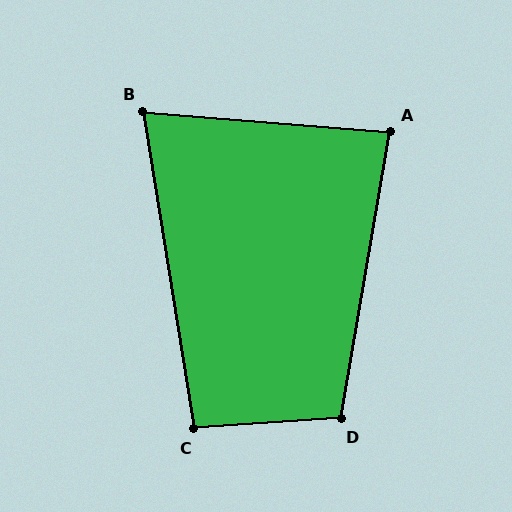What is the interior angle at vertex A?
Approximately 85 degrees (acute).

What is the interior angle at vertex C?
Approximately 95 degrees (obtuse).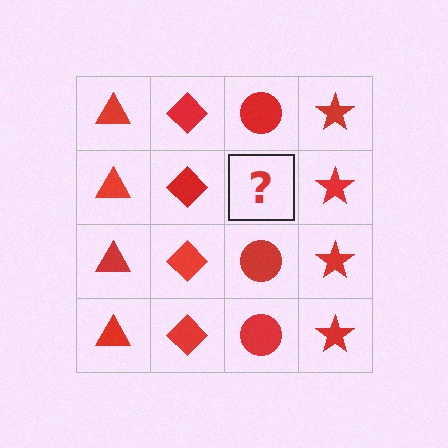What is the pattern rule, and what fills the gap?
The rule is that each column has a consistent shape. The gap should be filled with a red circle.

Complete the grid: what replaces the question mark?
The question mark should be replaced with a red circle.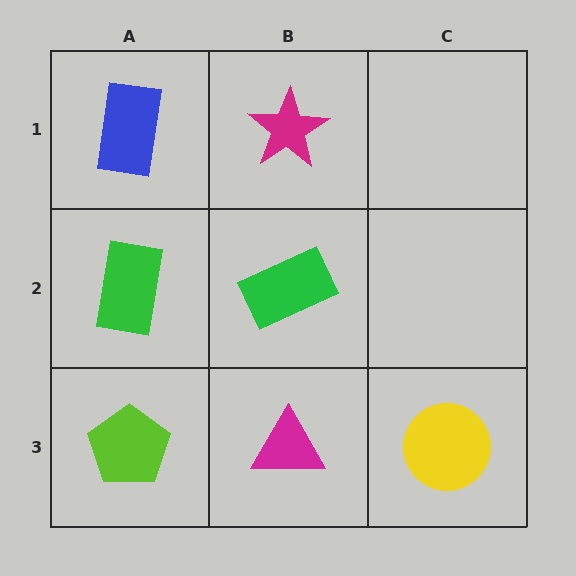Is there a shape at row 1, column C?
No, that cell is empty.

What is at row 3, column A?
A lime pentagon.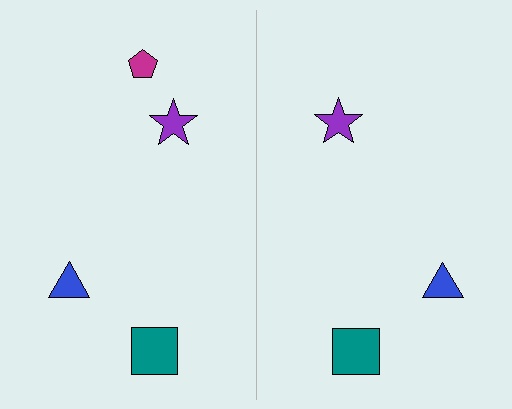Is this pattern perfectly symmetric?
No, the pattern is not perfectly symmetric. A magenta pentagon is missing from the right side.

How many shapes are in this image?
There are 7 shapes in this image.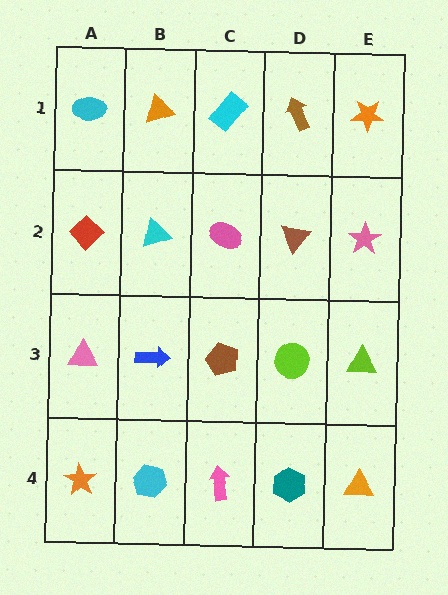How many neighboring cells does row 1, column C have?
3.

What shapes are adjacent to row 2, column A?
A cyan ellipse (row 1, column A), a pink triangle (row 3, column A), a cyan triangle (row 2, column B).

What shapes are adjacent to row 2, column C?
A cyan rectangle (row 1, column C), a brown pentagon (row 3, column C), a cyan triangle (row 2, column B), a brown triangle (row 2, column D).